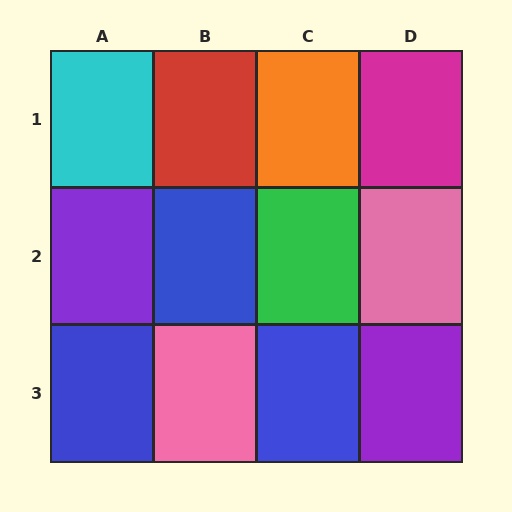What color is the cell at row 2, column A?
Purple.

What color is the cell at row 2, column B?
Blue.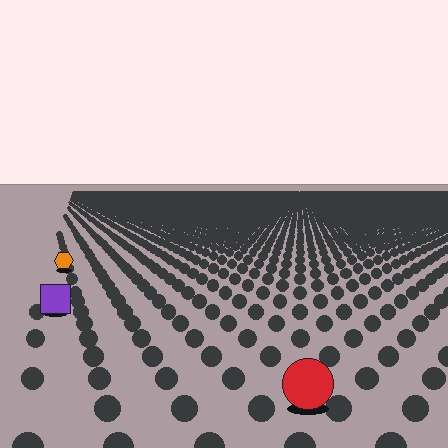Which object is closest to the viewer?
The red circle is closest. The texture marks near it are larger and more spread out.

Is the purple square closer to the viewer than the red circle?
No. The red circle is closer — you can tell from the texture gradient: the ground texture is coarser near it.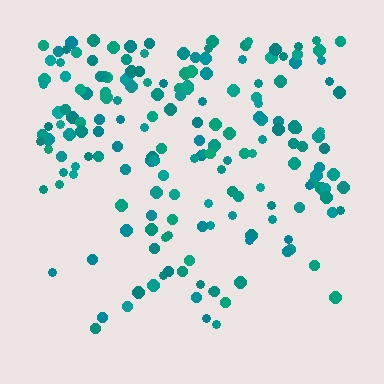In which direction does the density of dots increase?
From bottom to top, with the top side densest.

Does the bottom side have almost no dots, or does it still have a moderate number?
Still a moderate number, just noticeably fewer than the top.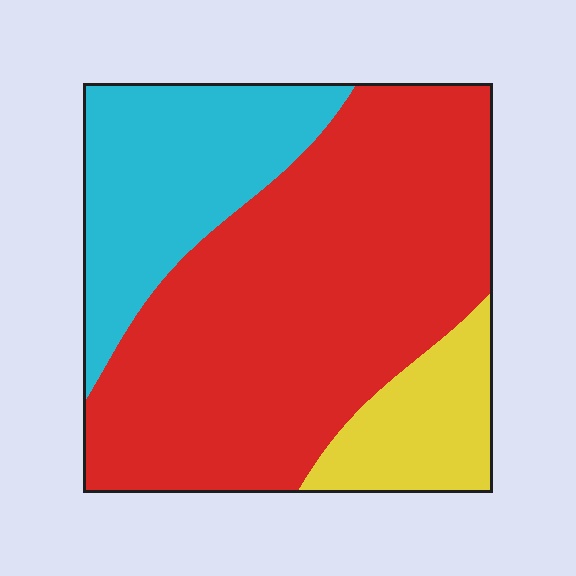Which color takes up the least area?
Yellow, at roughly 15%.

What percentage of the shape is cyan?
Cyan takes up less than a quarter of the shape.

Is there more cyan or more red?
Red.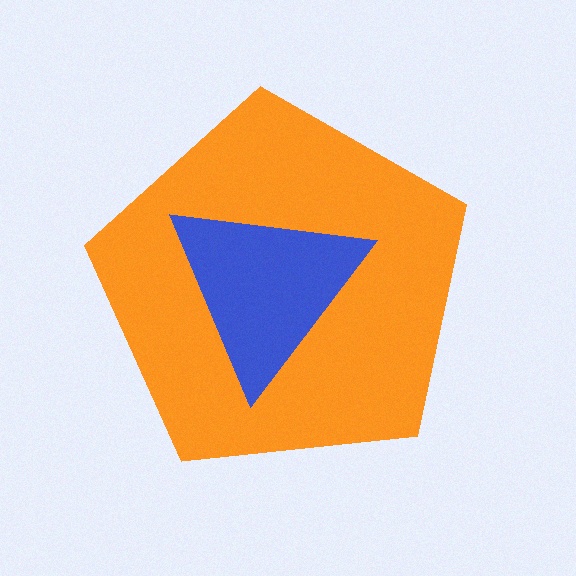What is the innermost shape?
The blue triangle.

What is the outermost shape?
The orange pentagon.